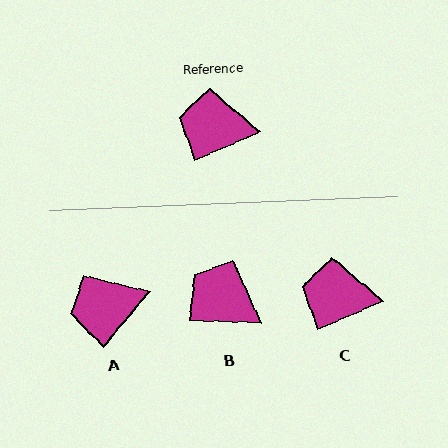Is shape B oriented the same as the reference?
No, it is off by about 25 degrees.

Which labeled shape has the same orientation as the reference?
C.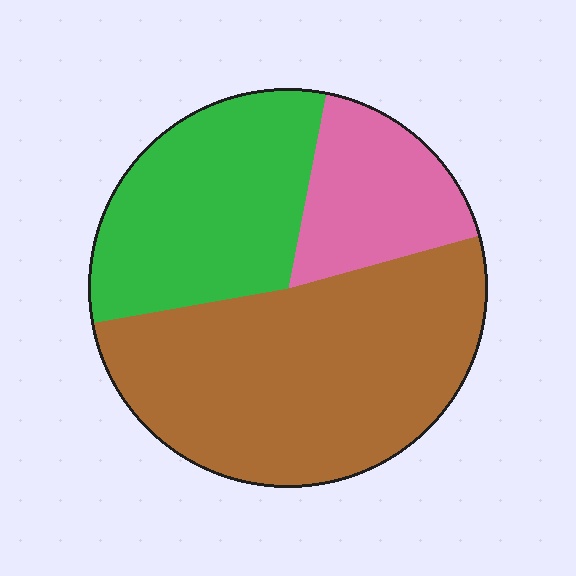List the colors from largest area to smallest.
From largest to smallest: brown, green, pink.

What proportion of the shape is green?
Green takes up about one third (1/3) of the shape.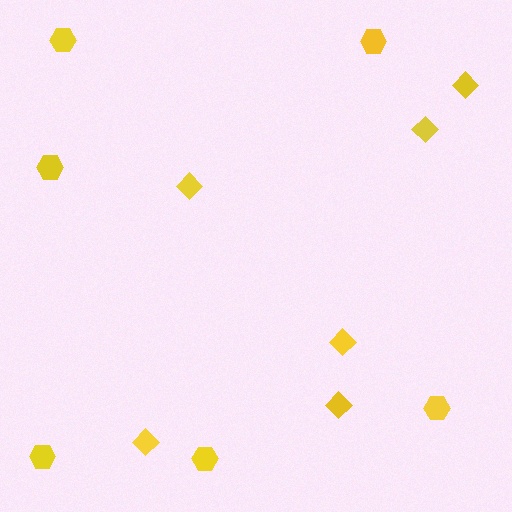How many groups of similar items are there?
There are 2 groups: one group of diamonds (6) and one group of hexagons (6).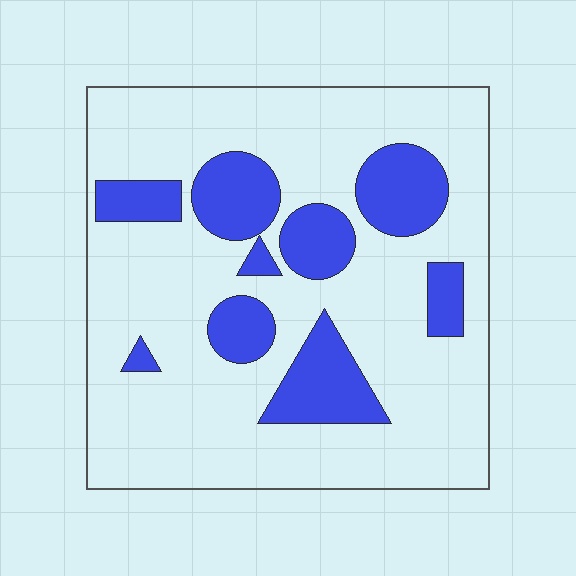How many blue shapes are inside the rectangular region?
9.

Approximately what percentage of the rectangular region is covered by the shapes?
Approximately 25%.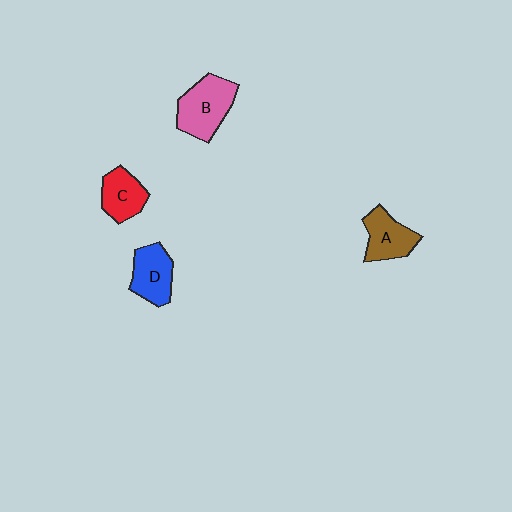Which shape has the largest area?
Shape B (pink).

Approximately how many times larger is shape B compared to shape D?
Approximately 1.3 times.